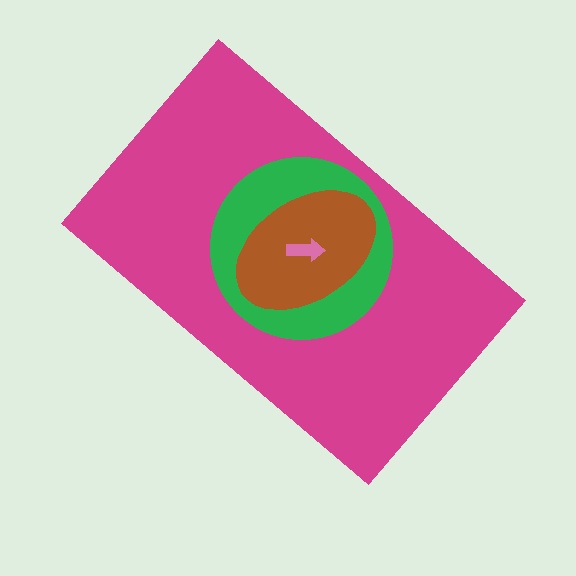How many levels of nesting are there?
4.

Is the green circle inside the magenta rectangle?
Yes.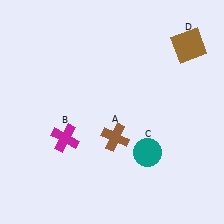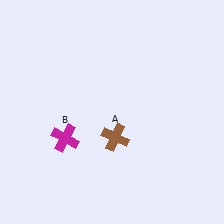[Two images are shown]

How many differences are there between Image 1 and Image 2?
There are 2 differences between the two images.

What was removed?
The brown square (D), the teal circle (C) were removed in Image 2.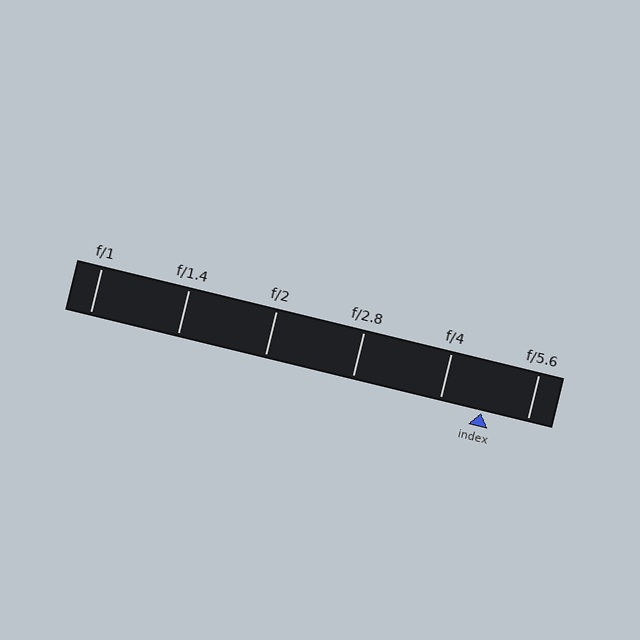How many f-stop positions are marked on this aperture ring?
There are 6 f-stop positions marked.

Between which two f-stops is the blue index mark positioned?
The index mark is between f/4 and f/5.6.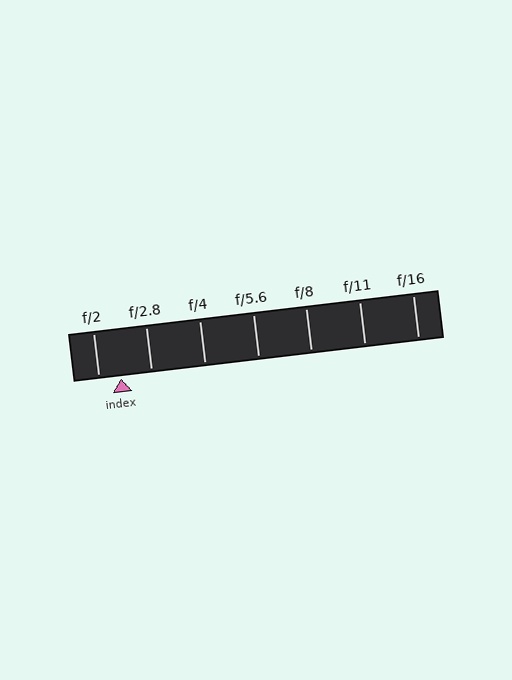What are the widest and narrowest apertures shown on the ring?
The widest aperture shown is f/2 and the narrowest is f/16.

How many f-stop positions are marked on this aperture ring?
There are 7 f-stop positions marked.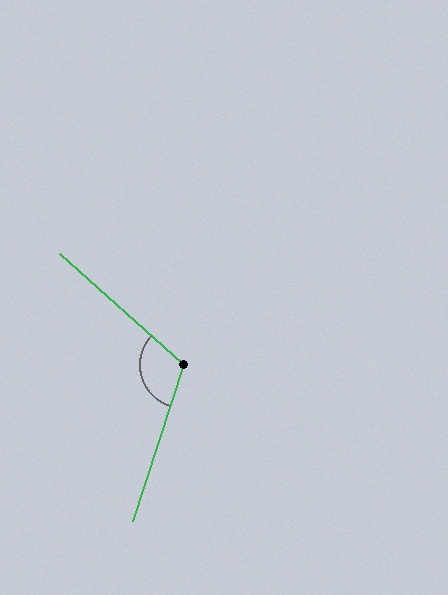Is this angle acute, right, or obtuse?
It is obtuse.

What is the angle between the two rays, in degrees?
Approximately 114 degrees.